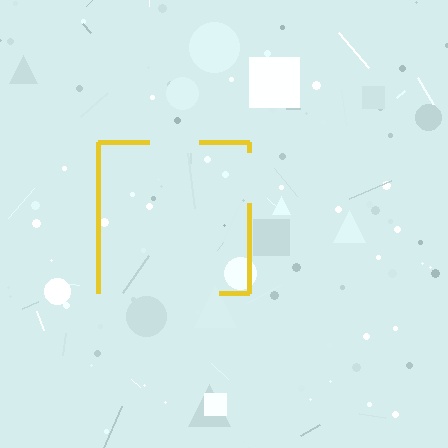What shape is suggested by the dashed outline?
The dashed outline suggests a square.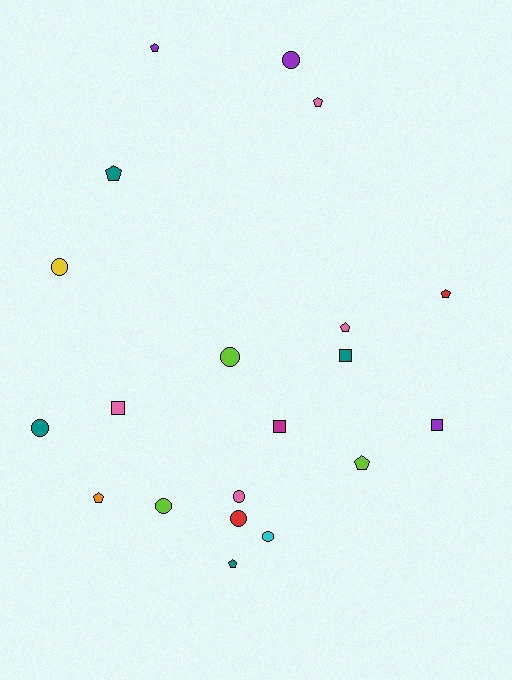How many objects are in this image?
There are 20 objects.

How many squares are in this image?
There are 4 squares.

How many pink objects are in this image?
There are 4 pink objects.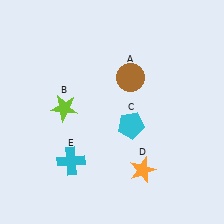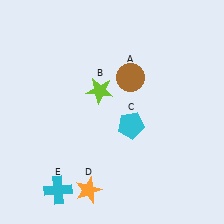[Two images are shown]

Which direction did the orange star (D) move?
The orange star (D) moved left.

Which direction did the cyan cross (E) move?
The cyan cross (E) moved down.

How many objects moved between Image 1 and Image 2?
3 objects moved between the two images.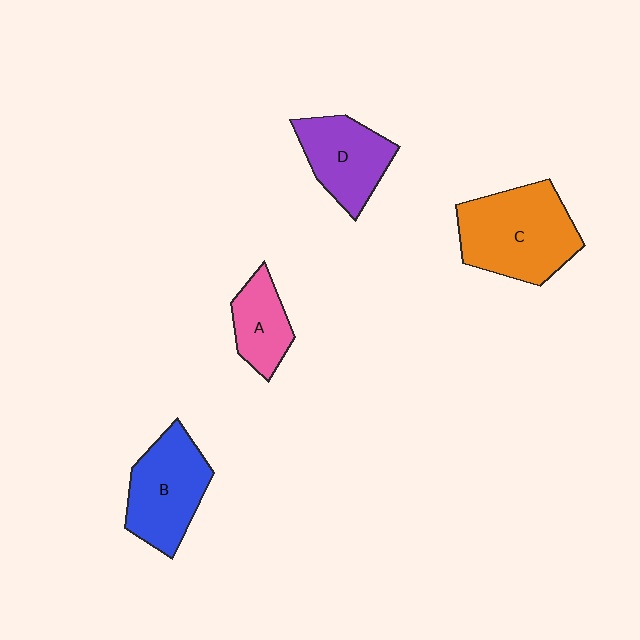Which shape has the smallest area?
Shape A (pink).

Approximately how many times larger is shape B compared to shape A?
Approximately 1.7 times.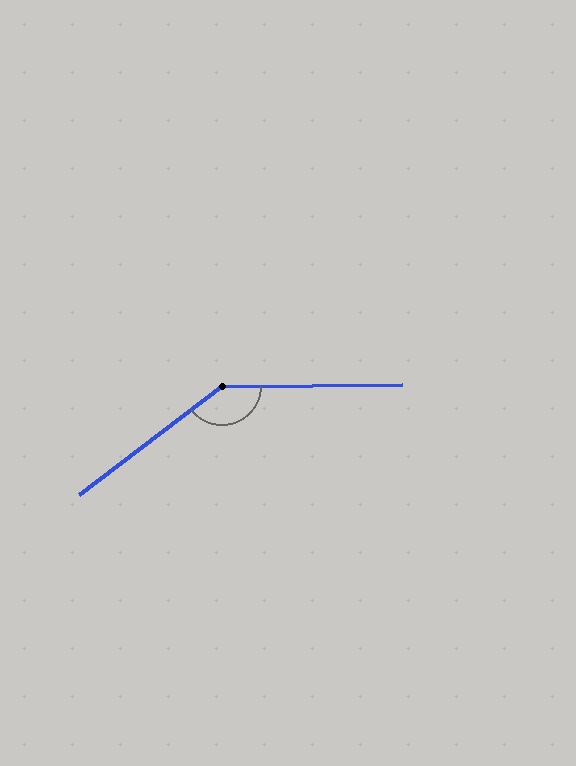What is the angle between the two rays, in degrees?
Approximately 143 degrees.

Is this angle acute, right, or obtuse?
It is obtuse.